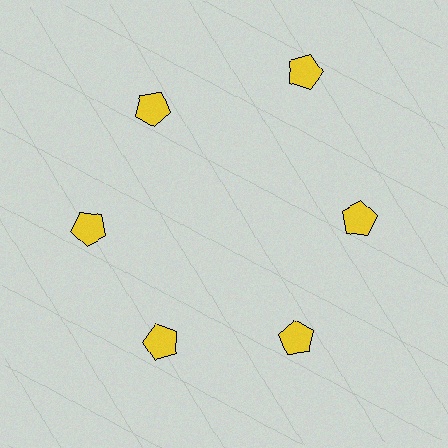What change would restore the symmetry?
The symmetry would be restored by moving it inward, back onto the ring so that all 6 pentagons sit at equal angles and equal distance from the center.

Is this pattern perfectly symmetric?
No. The 6 yellow pentagons are arranged in a ring, but one element near the 1 o'clock position is pushed outward from the center, breaking the 6-fold rotational symmetry.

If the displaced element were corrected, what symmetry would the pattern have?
It would have 6-fold rotational symmetry — the pattern would map onto itself every 60 degrees.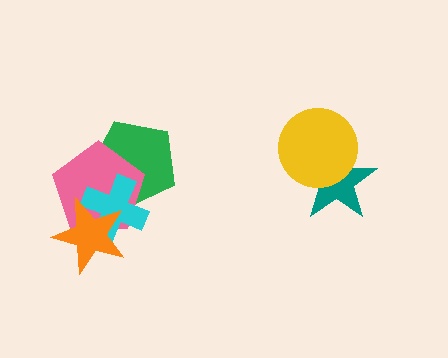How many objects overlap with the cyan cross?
3 objects overlap with the cyan cross.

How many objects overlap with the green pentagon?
2 objects overlap with the green pentagon.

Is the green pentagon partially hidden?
Yes, it is partially covered by another shape.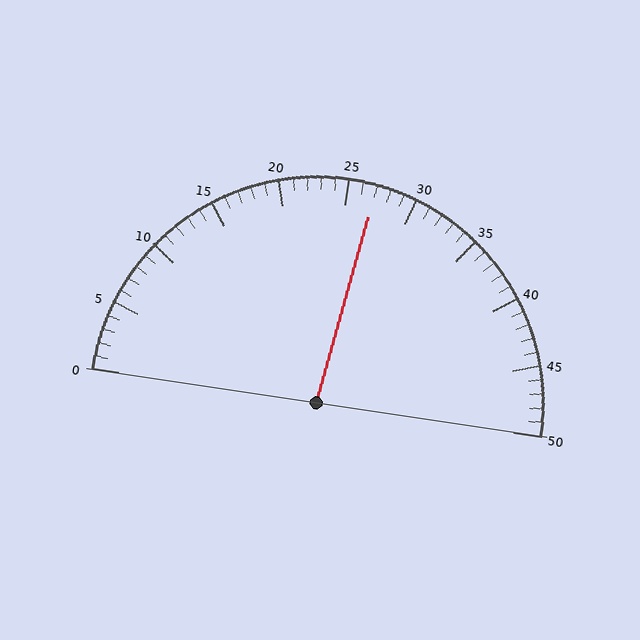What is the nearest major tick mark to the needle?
The nearest major tick mark is 25.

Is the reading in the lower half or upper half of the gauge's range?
The reading is in the upper half of the range (0 to 50).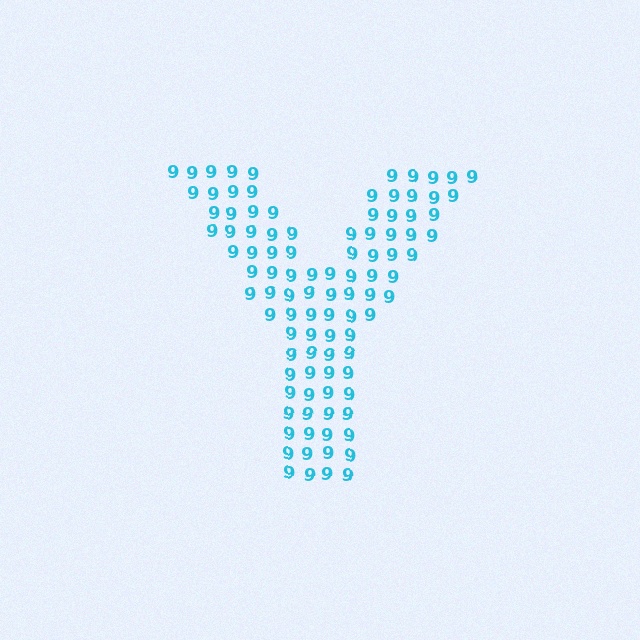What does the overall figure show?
The overall figure shows the letter Y.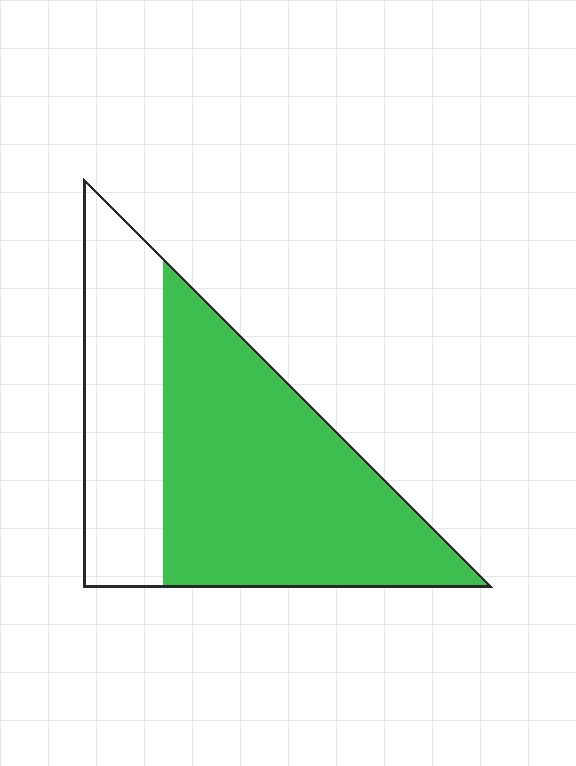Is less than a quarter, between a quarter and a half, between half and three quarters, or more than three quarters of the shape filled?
Between half and three quarters.